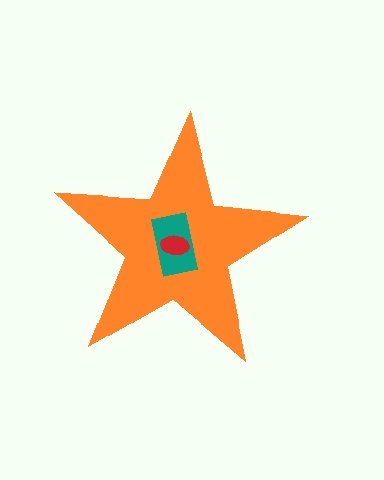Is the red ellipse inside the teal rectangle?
Yes.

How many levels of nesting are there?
3.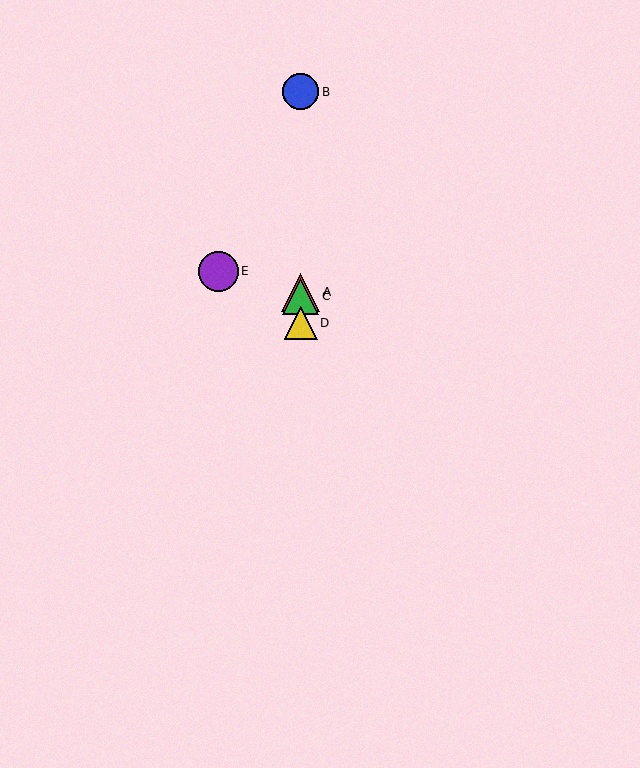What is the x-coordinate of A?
Object A is at x≈301.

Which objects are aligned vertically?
Objects A, B, C, D are aligned vertically.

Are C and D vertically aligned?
Yes, both are at x≈301.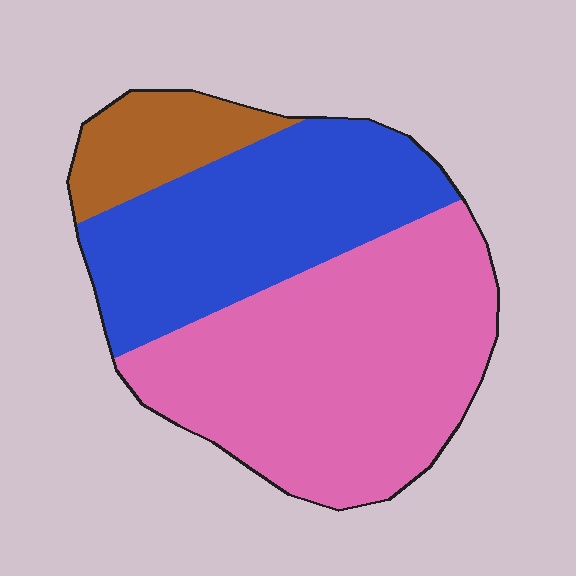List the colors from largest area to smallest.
From largest to smallest: pink, blue, brown.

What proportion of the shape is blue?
Blue covers around 35% of the shape.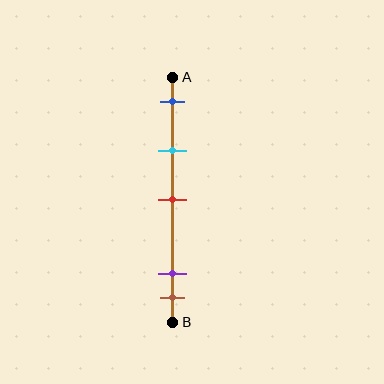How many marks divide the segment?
There are 5 marks dividing the segment.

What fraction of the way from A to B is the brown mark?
The brown mark is approximately 90% (0.9) of the way from A to B.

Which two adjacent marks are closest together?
The purple and brown marks are the closest adjacent pair.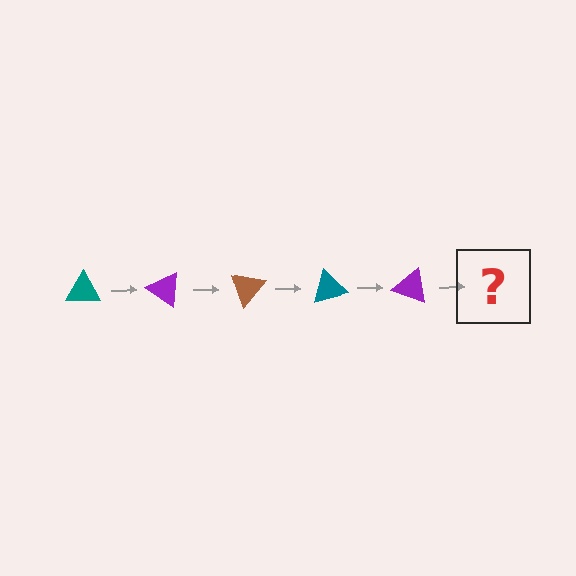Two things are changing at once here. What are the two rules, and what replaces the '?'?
The two rules are that it rotates 35 degrees each step and the color cycles through teal, purple, and brown. The '?' should be a brown triangle, rotated 175 degrees from the start.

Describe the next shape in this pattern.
It should be a brown triangle, rotated 175 degrees from the start.